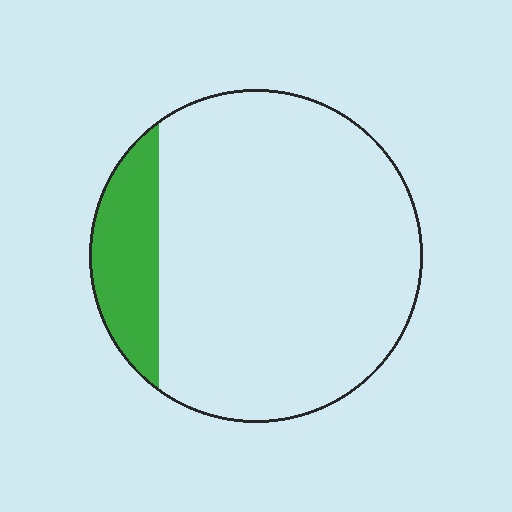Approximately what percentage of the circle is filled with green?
Approximately 15%.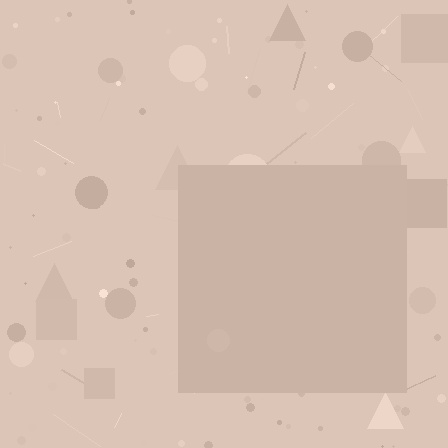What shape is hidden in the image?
A square is hidden in the image.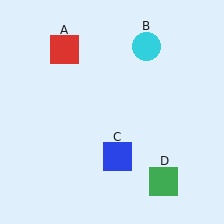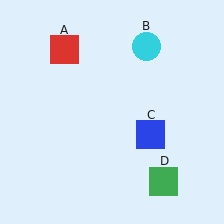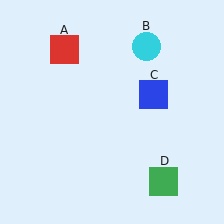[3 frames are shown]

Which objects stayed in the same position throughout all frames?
Red square (object A) and cyan circle (object B) and green square (object D) remained stationary.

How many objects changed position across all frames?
1 object changed position: blue square (object C).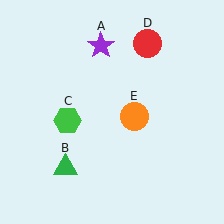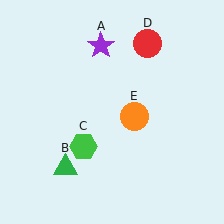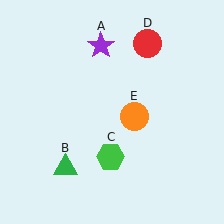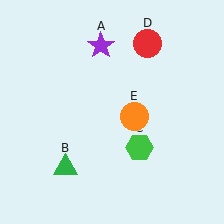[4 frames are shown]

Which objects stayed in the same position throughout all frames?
Purple star (object A) and green triangle (object B) and red circle (object D) and orange circle (object E) remained stationary.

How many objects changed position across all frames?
1 object changed position: green hexagon (object C).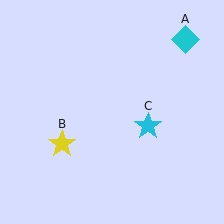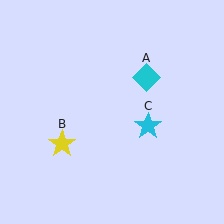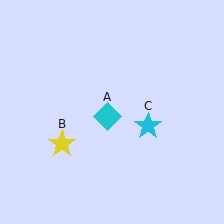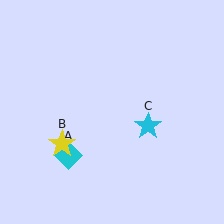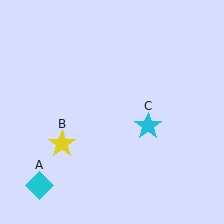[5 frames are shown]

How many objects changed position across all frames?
1 object changed position: cyan diamond (object A).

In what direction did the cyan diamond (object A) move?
The cyan diamond (object A) moved down and to the left.